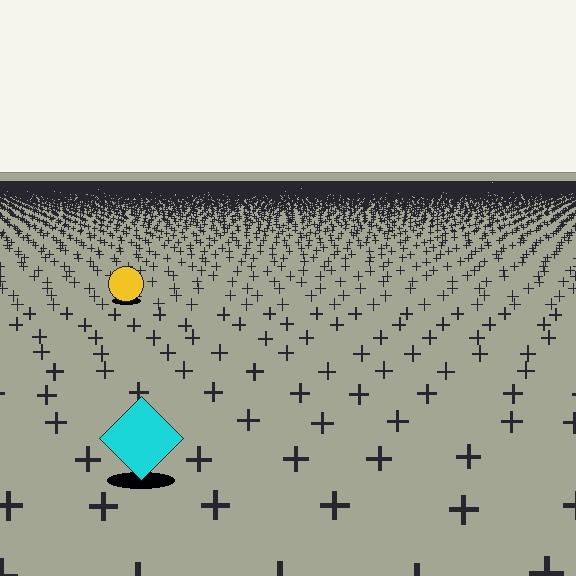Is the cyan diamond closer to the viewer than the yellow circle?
Yes. The cyan diamond is closer — you can tell from the texture gradient: the ground texture is coarser near it.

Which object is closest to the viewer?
The cyan diamond is closest. The texture marks near it are larger and more spread out.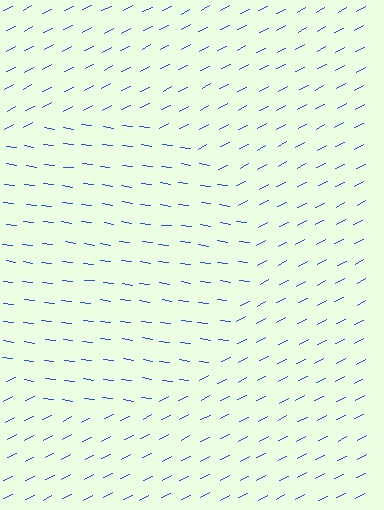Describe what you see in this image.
The image is filled with small blue line segments. A circle region in the image has lines oriented differently from the surrounding lines, creating a visible texture boundary.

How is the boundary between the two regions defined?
The boundary is defined purely by a change in line orientation (approximately 35 degrees difference). All lines are the same color and thickness.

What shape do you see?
I see a circle.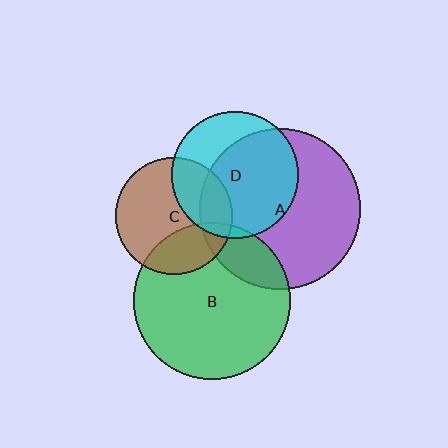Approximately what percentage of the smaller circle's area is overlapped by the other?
Approximately 30%.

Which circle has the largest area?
Circle A (purple).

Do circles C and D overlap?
Yes.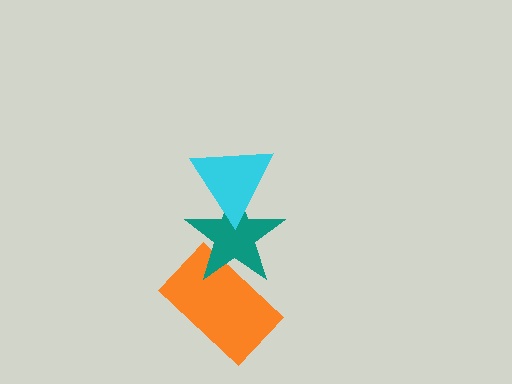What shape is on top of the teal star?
The cyan triangle is on top of the teal star.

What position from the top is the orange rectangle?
The orange rectangle is 3rd from the top.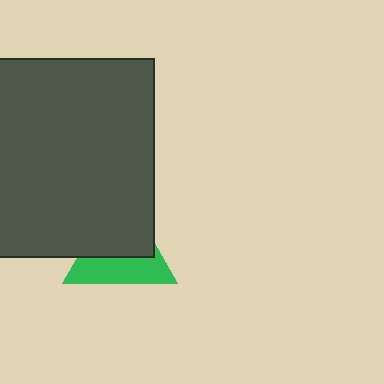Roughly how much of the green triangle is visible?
About half of it is visible (roughly 46%).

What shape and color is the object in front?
The object in front is a dark gray square.